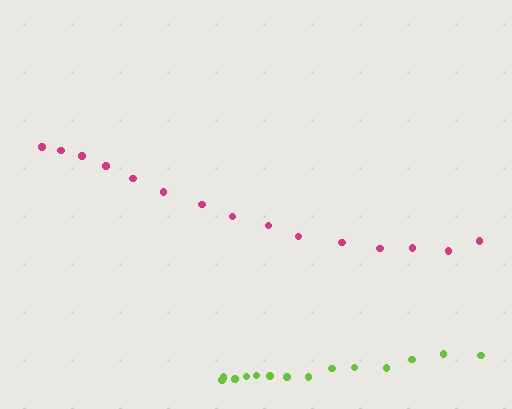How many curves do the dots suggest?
There are 2 distinct paths.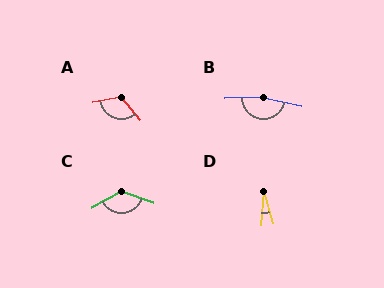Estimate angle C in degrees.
Approximately 132 degrees.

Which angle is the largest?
B, at approximately 165 degrees.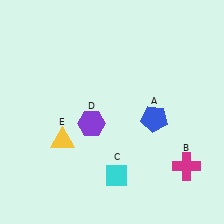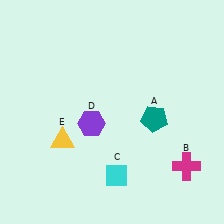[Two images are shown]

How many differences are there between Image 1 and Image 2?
There is 1 difference between the two images.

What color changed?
The pentagon (A) changed from blue in Image 1 to teal in Image 2.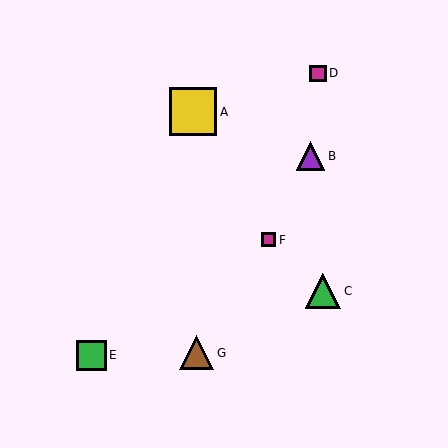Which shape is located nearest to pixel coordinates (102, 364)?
The green square (labeled E) at (91, 355) is nearest to that location.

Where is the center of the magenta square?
The center of the magenta square is at (268, 240).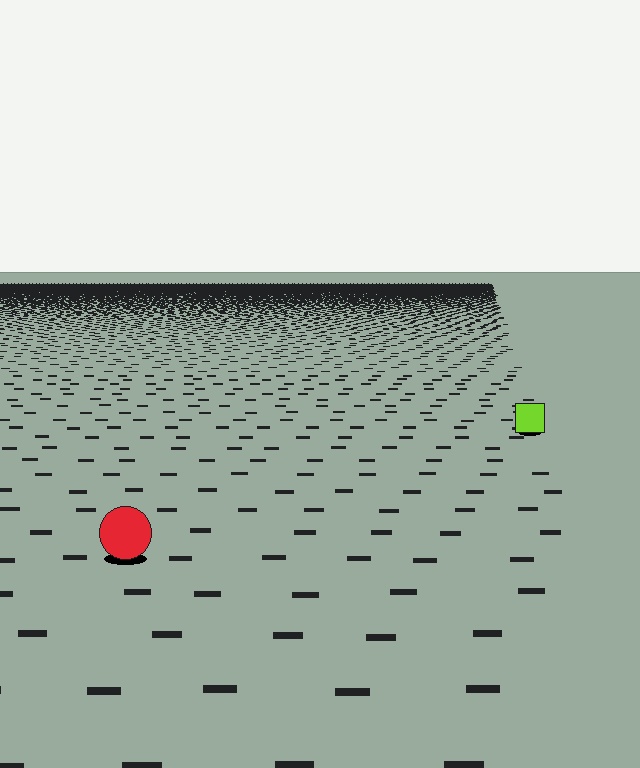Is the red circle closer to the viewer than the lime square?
Yes. The red circle is closer — you can tell from the texture gradient: the ground texture is coarser near it.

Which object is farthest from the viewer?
The lime square is farthest from the viewer. It appears smaller and the ground texture around it is denser.